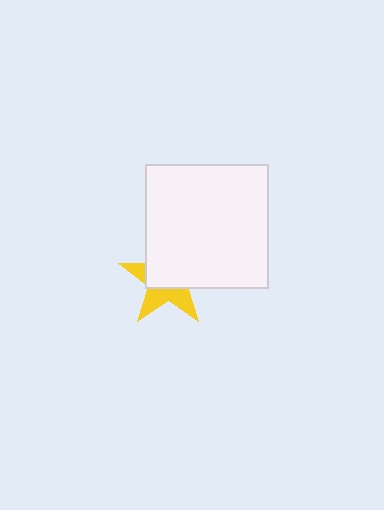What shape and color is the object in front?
The object in front is a white square.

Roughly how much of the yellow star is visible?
A small part of it is visible (roughly 41%).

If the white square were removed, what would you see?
You would see the complete yellow star.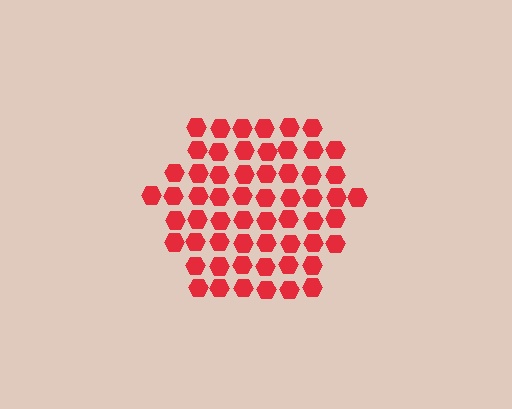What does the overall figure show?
The overall figure shows a hexagon.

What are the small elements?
The small elements are hexagons.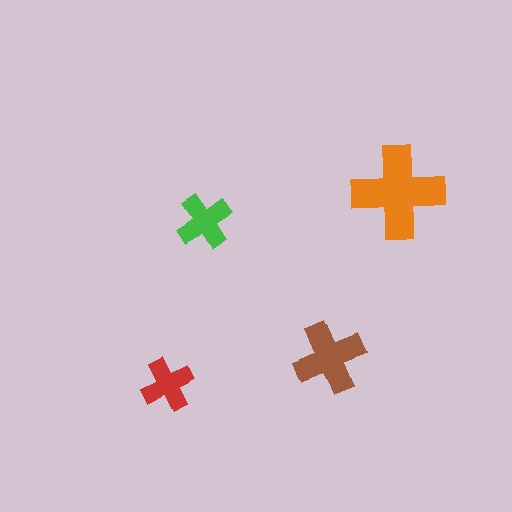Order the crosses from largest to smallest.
the orange one, the brown one, the green one, the red one.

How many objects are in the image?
There are 4 objects in the image.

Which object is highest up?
The orange cross is topmost.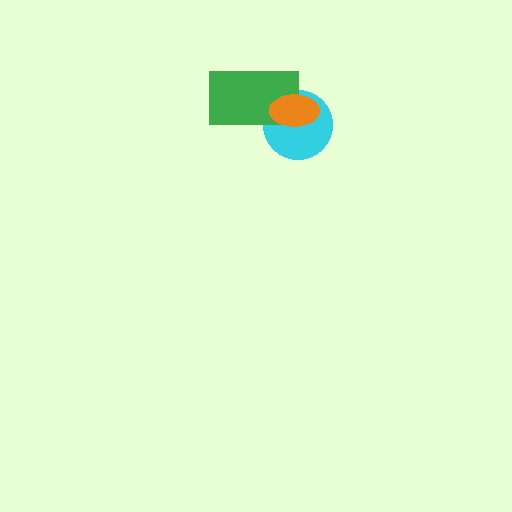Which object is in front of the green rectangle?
The orange ellipse is in front of the green rectangle.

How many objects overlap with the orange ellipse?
2 objects overlap with the orange ellipse.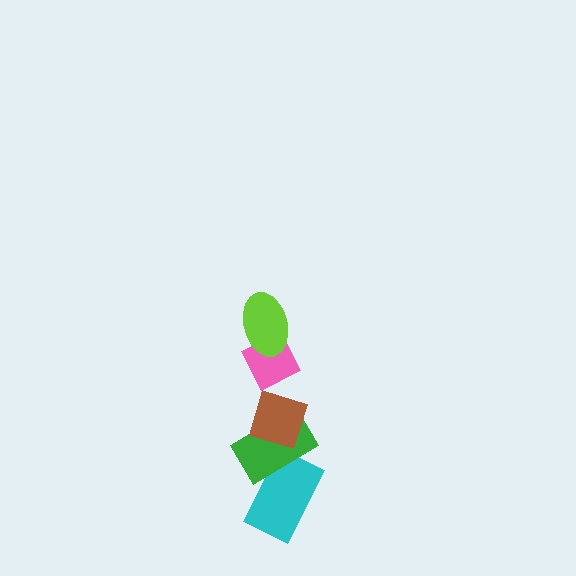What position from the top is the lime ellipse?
The lime ellipse is 1st from the top.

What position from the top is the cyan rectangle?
The cyan rectangle is 5th from the top.